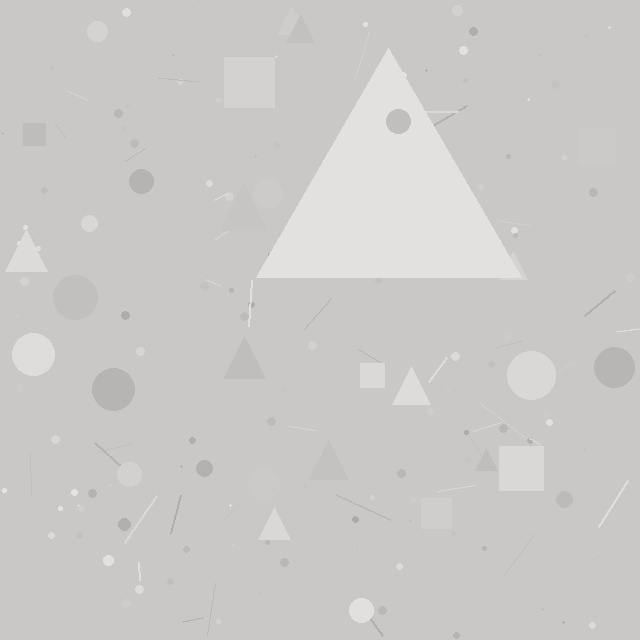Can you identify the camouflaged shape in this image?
The camouflaged shape is a triangle.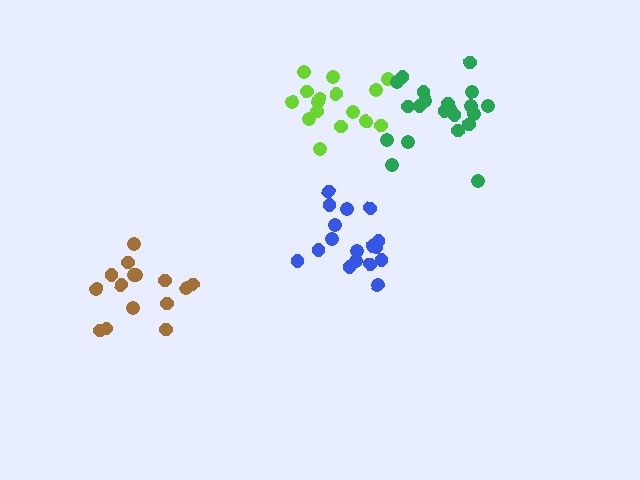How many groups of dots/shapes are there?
There are 4 groups.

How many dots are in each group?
Group 1: 16 dots, Group 2: 15 dots, Group 3: 21 dots, Group 4: 17 dots (69 total).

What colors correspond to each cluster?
The clusters are colored: lime, brown, green, blue.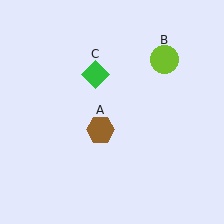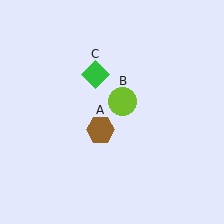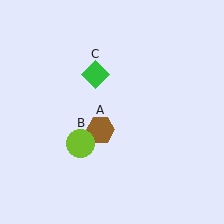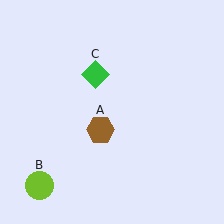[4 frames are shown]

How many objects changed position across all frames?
1 object changed position: lime circle (object B).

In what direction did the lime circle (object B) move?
The lime circle (object B) moved down and to the left.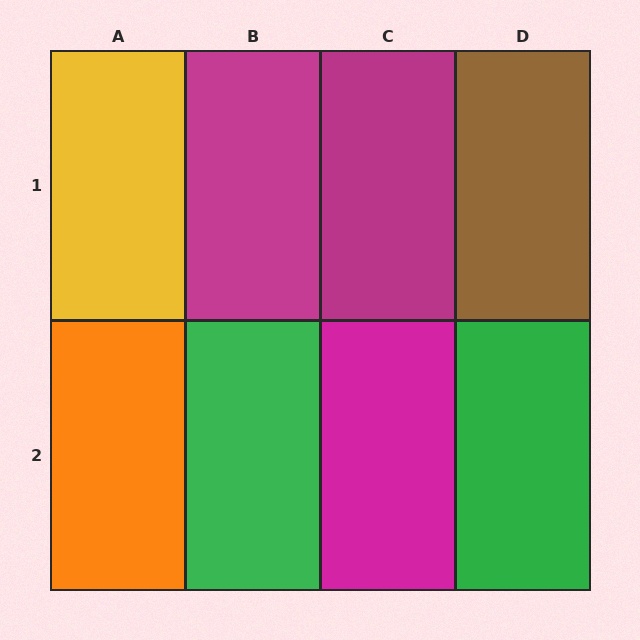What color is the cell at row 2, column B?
Green.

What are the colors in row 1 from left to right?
Yellow, magenta, magenta, brown.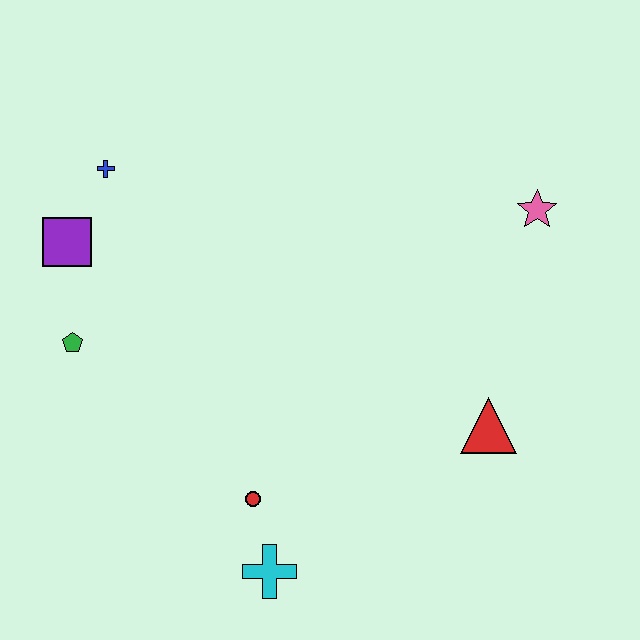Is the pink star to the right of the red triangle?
Yes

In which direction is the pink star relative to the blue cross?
The pink star is to the right of the blue cross.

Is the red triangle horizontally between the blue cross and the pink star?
Yes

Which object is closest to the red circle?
The cyan cross is closest to the red circle.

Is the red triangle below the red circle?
No